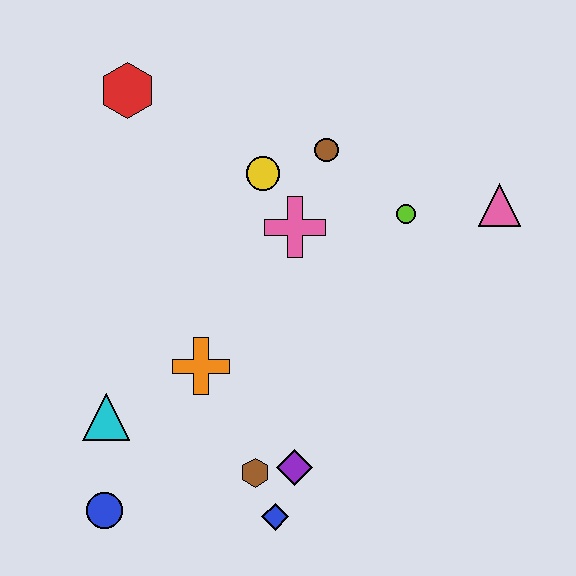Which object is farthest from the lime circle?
The blue circle is farthest from the lime circle.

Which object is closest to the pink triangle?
The lime circle is closest to the pink triangle.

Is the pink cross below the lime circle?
Yes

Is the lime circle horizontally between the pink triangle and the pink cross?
Yes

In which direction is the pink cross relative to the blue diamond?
The pink cross is above the blue diamond.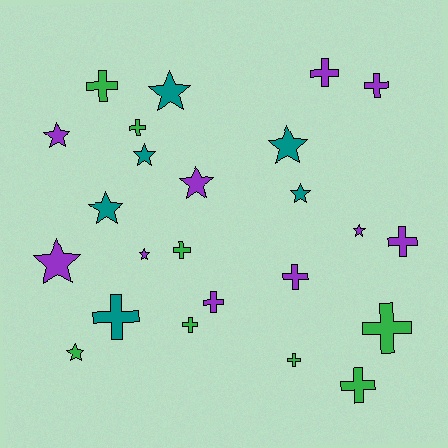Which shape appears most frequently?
Cross, with 13 objects.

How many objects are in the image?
There are 24 objects.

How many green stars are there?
There is 1 green star.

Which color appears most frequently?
Purple, with 10 objects.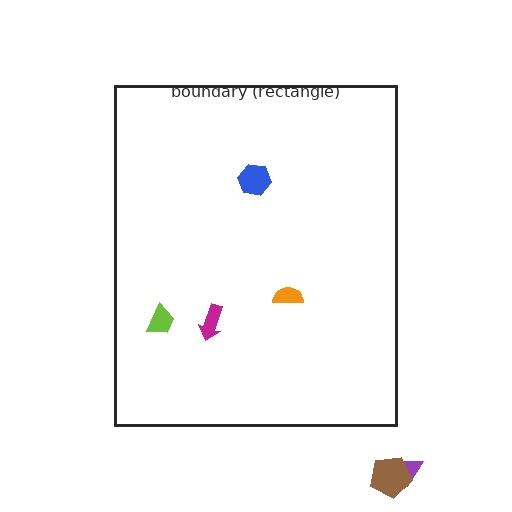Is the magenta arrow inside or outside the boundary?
Inside.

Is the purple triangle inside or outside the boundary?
Outside.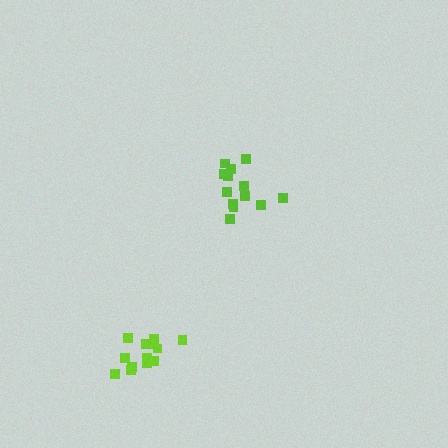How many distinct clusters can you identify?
There are 2 distinct clusters.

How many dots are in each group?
Group 1: 13 dots, Group 2: 13 dots (26 total).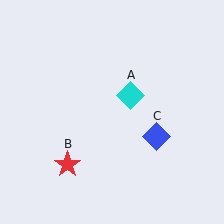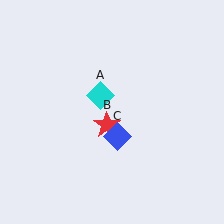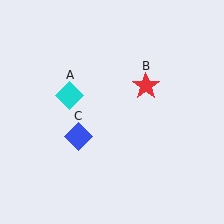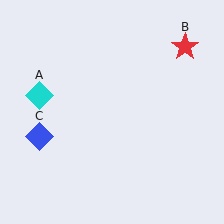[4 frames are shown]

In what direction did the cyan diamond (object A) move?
The cyan diamond (object A) moved left.